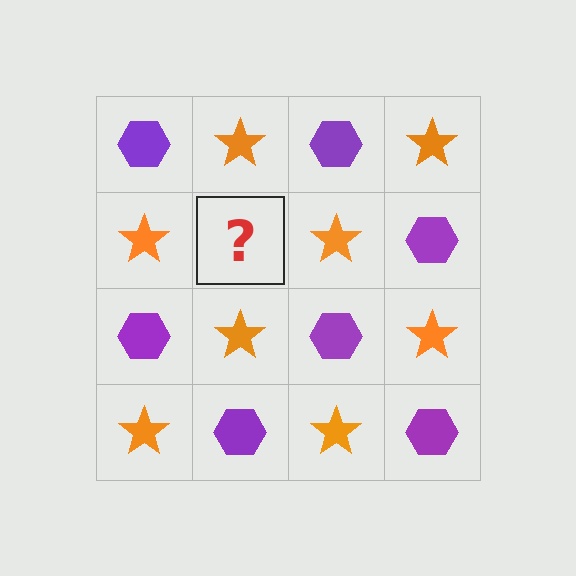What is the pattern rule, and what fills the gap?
The rule is that it alternates purple hexagon and orange star in a checkerboard pattern. The gap should be filled with a purple hexagon.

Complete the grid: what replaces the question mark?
The question mark should be replaced with a purple hexagon.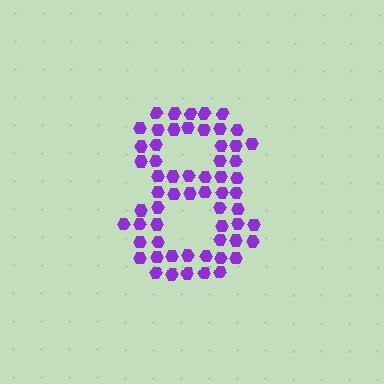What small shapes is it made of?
It is made of small hexagons.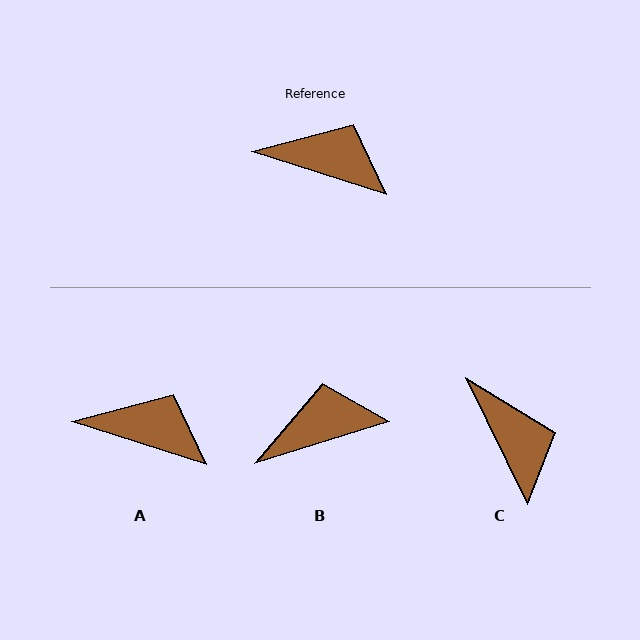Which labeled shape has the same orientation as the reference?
A.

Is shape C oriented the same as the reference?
No, it is off by about 46 degrees.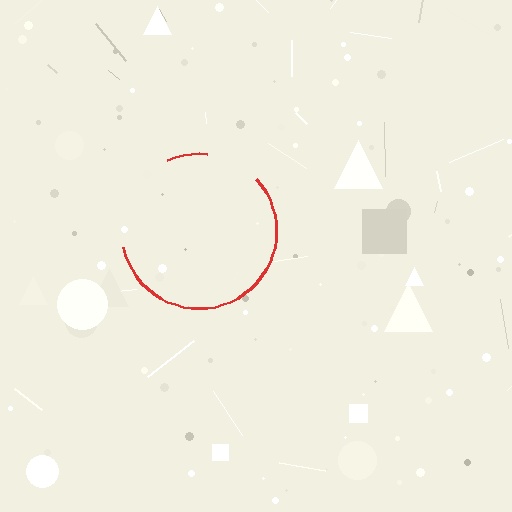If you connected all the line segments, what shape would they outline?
They would outline a circle.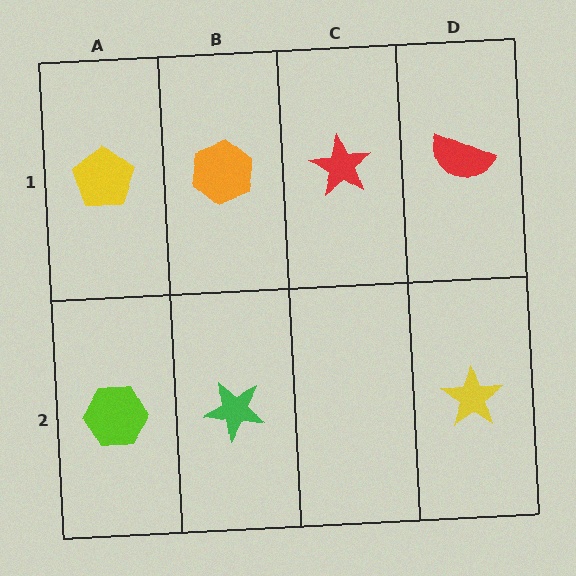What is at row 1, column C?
A red star.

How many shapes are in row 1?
4 shapes.